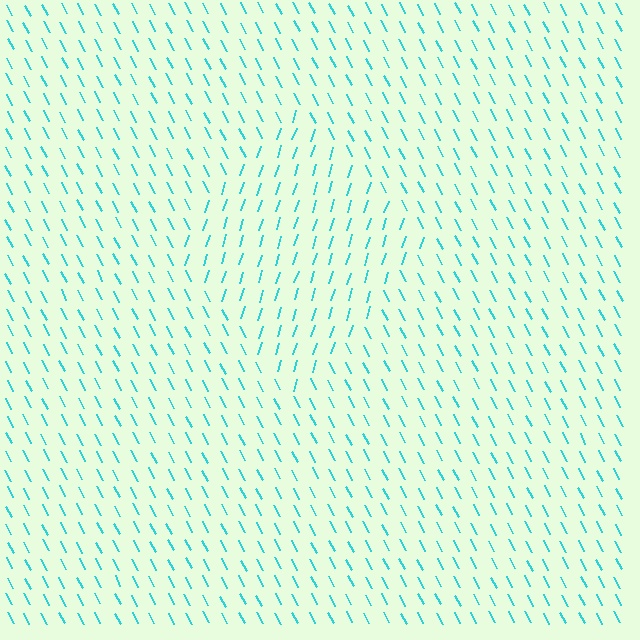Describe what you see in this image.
The image is filled with small cyan line segments. A diamond region in the image has lines oriented differently from the surrounding lines, creating a visible texture boundary.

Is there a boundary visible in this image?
Yes, there is a texture boundary formed by a change in line orientation.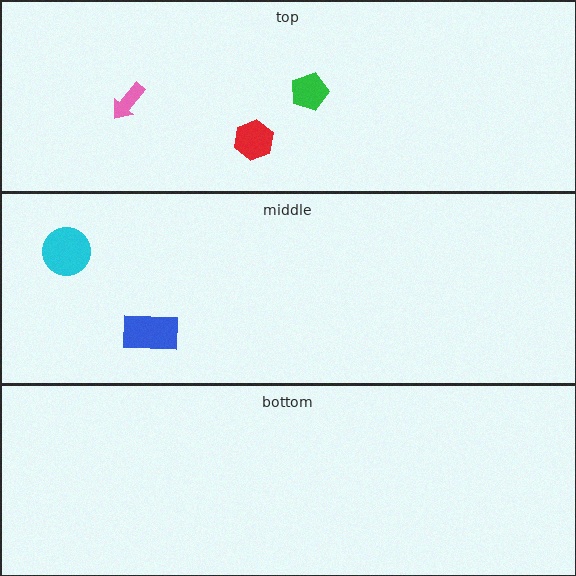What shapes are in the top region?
The red hexagon, the green pentagon, the pink arrow.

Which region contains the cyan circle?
The middle region.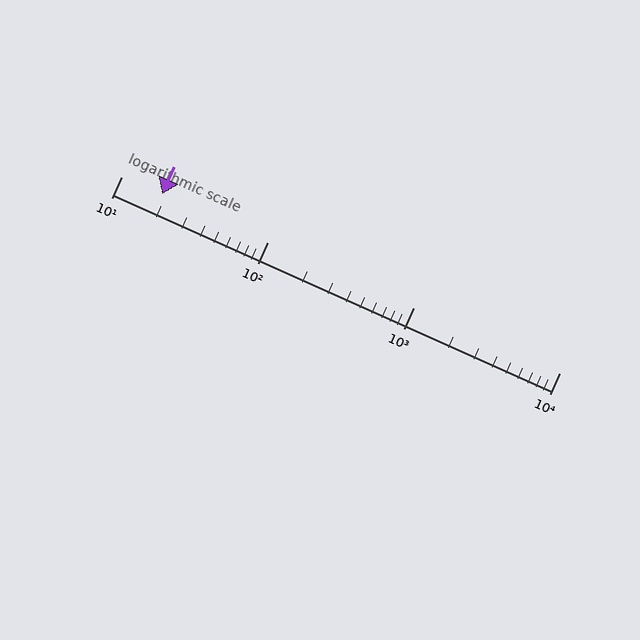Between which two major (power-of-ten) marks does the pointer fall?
The pointer is between 10 and 100.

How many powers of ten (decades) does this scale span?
The scale spans 3 decades, from 10 to 10000.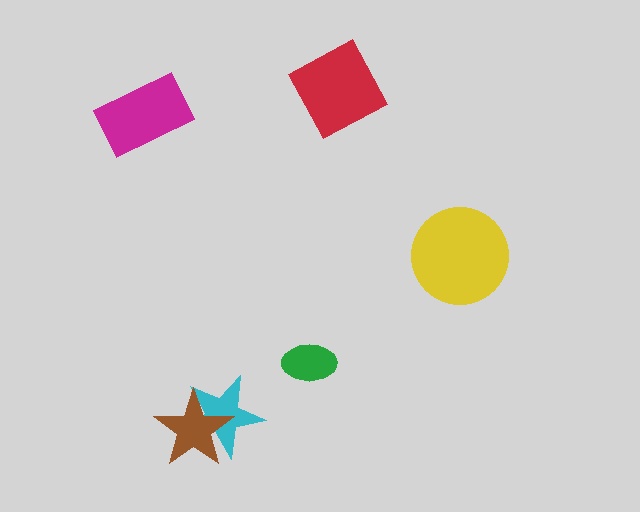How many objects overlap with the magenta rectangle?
0 objects overlap with the magenta rectangle.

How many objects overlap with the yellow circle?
0 objects overlap with the yellow circle.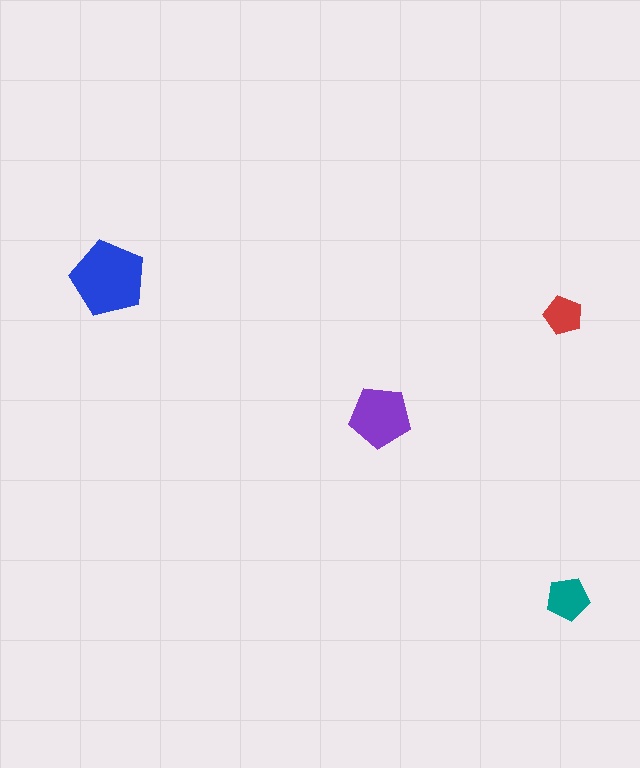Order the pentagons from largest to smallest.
the blue one, the purple one, the teal one, the red one.